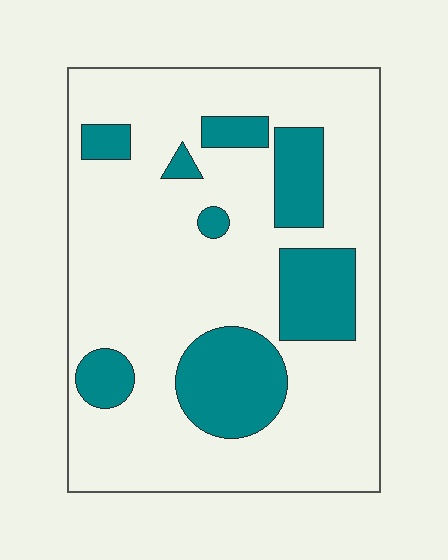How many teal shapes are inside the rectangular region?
8.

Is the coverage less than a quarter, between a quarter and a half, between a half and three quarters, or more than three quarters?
Less than a quarter.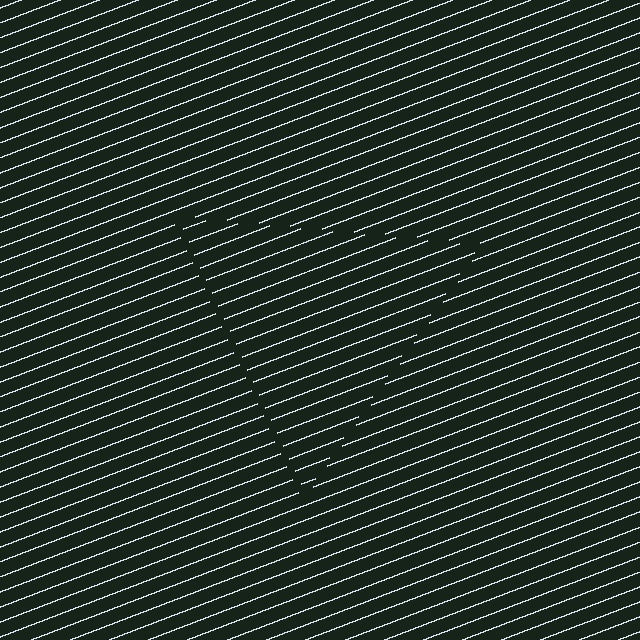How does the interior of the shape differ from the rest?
The interior of the shape contains the same grating, shifted by half a period — the contour is defined by the phase discontinuity where line-ends from the inner and outer gratings abut.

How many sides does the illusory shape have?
3 sides — the line-ends trace a triangle.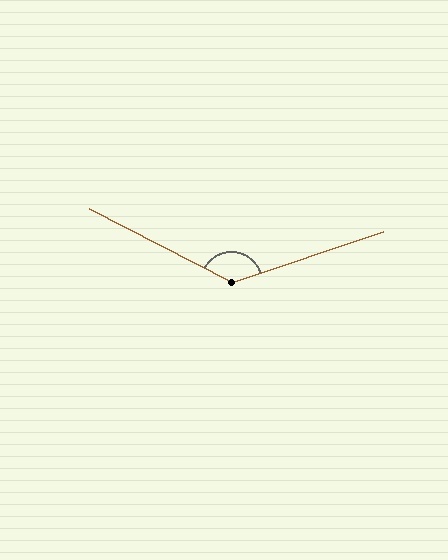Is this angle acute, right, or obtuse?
It is obtuse.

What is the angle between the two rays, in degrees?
Approximately 134 degrees.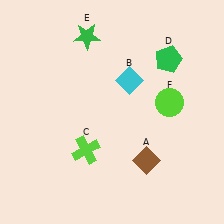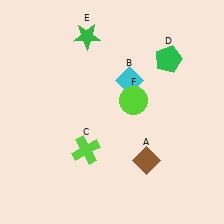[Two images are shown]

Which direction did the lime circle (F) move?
The lime circle (F) moved left.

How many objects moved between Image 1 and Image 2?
1 object moved between the two images.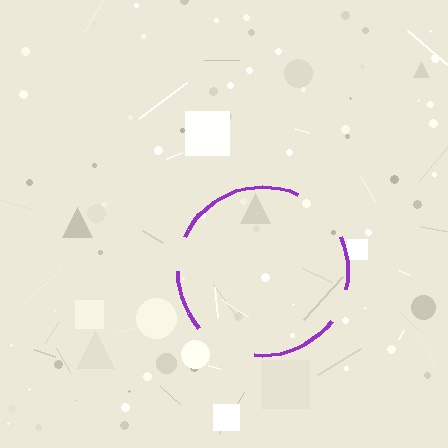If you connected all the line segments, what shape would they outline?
They would outline a circle.